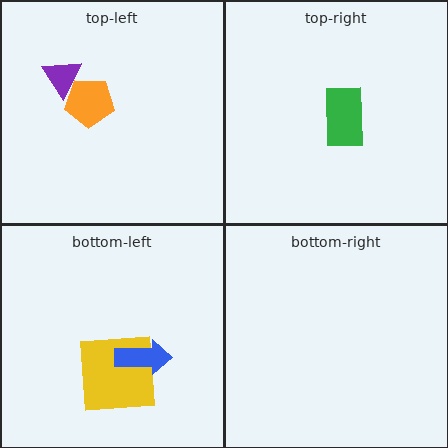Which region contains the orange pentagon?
The top-left region.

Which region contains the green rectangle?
The top-right region.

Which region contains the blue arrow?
The bottom-left region.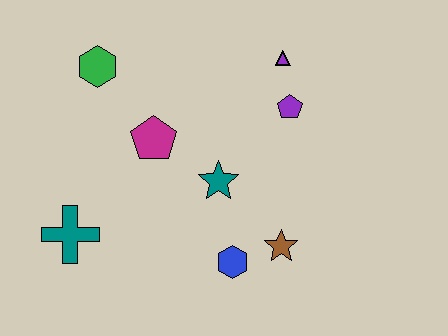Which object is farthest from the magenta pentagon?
The brown star is farthest from the magenta pentagon.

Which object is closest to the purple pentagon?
The purple triangle is closest to the purple pentagon.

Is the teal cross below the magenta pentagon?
Yes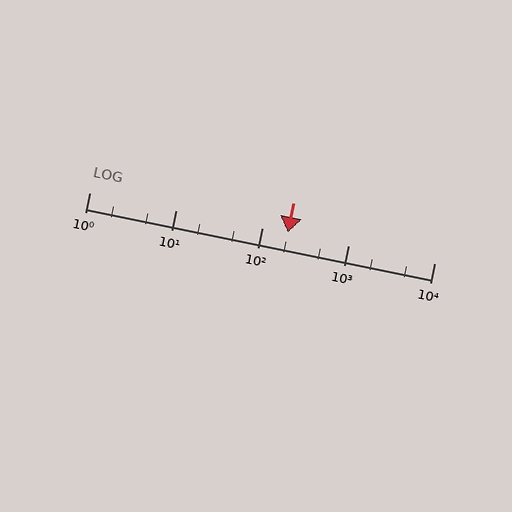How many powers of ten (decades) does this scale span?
The scale spans 4 decades, from 1 to 10000.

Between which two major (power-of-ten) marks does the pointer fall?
The pointer is between 100 and 1000.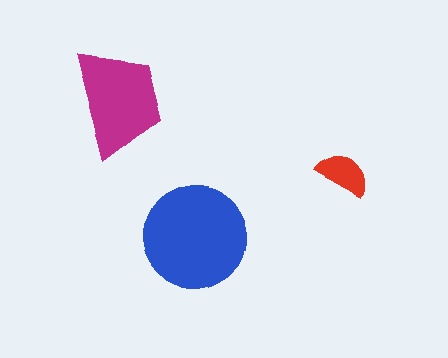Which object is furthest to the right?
The red semicircle is rightmost.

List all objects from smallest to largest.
The red semicircle, the magenta trapezoid, the blue circle.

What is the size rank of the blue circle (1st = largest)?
1st.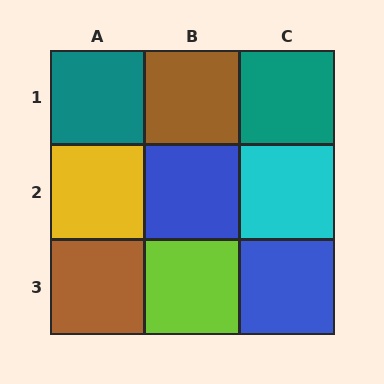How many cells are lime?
1 cell is lime.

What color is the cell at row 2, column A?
Yellow.